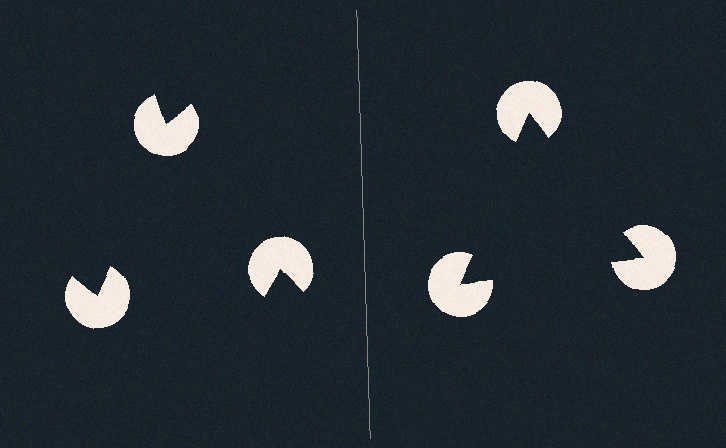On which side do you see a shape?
An illusory triangle appears on the right side. On the left side the wedge cuts are rotated, so no coherent shape forms.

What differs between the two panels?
The pac-man discs are positioned identically on both sides; only the wedge orientations differ. On the right they align to a triangle; on the left they are misaligned.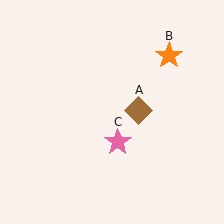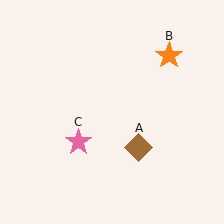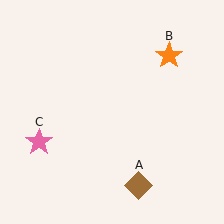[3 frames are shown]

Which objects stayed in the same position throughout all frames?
Orange star (object B) remained stationary.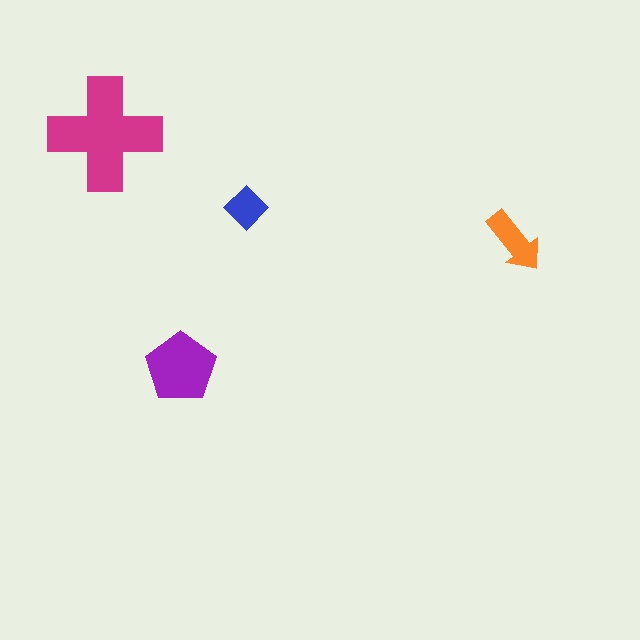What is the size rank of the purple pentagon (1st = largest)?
2nd.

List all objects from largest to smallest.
The magenta cross, the purple pentagon, the orange arrow, the blue diamond.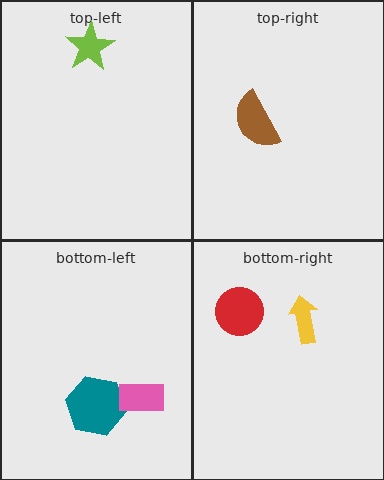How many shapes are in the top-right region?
1.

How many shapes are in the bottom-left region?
2.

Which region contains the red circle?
The bottom-right region.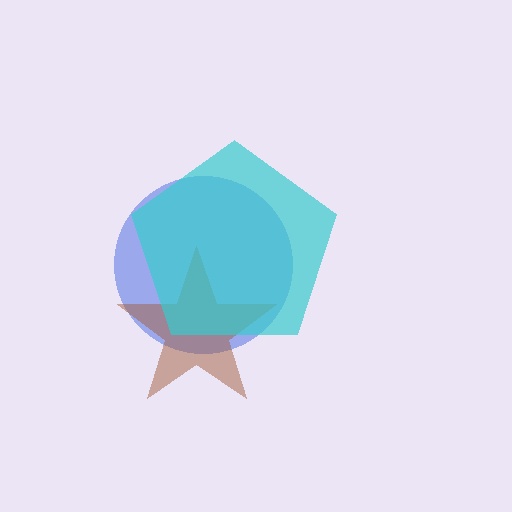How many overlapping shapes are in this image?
There are 3 overlapping shapes in the image.